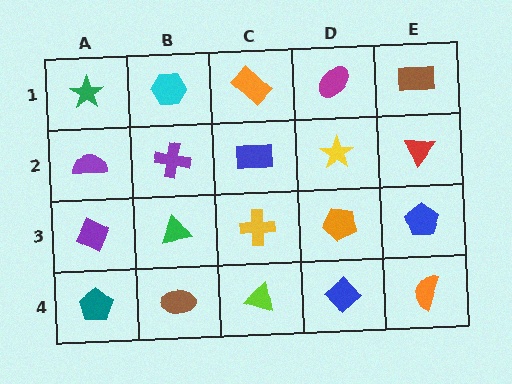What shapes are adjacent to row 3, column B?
A purple cross (row 2, column B), a brown ellipse (row 4, column B), a purple diamond (row 3, column A), a yellow cross (row 3, column C).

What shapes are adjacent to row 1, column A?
A purple semicircle (row 2, column A), a cyan hexagon (row 1, column B).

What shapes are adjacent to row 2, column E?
A brown rectangle (row 1, column E), a blue pentagon (row 3, column E), a yellow star (row 2, column D).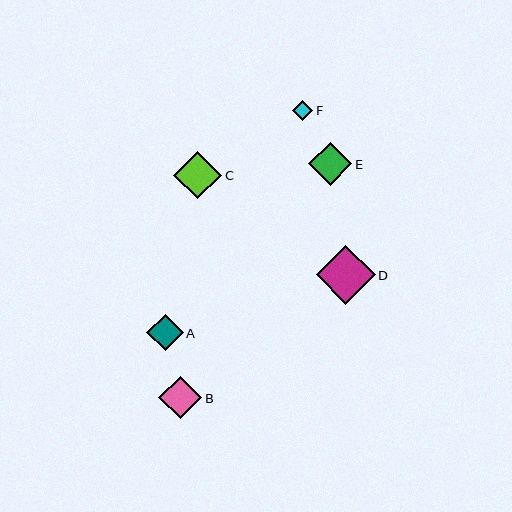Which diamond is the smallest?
Diamond F is the smallest with a size of approximately 20 pixels.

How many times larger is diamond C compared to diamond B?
Diamond C is approximately 1.1 times the size of diamond B.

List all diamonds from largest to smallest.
From largest to smallest: D, C, E, B, A, F.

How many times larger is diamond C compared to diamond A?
Diamond C is approximately 1.3 times the size of diamond A.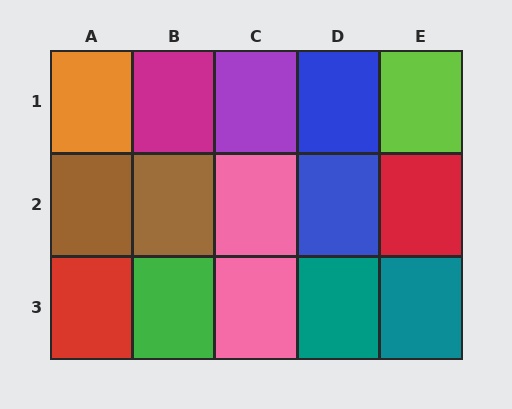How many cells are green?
1 cell is green.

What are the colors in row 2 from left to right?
Brown, brown, pink, blue, red.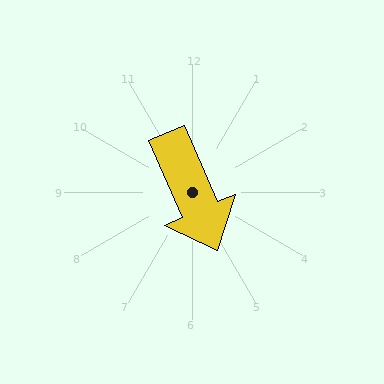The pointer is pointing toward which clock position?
Roughly 5 o'clock.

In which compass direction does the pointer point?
Southeast.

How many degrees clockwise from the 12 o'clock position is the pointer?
Approximately 156 degrees.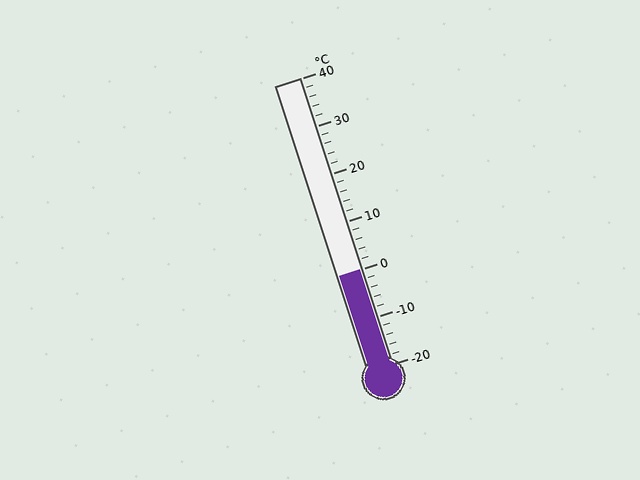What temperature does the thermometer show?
The thermometer shows approximately 0°C.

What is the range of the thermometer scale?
The thermometer scale ranges from -20°C to 40°C.